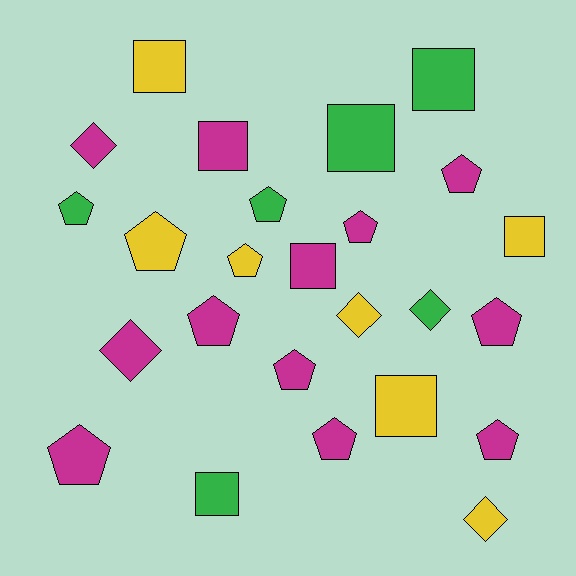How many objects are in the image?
There are 25 objects.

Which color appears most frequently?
Magenta, with 12 objects.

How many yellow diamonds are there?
There are 2 yellow diamonds.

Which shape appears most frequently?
Pentagon, with 12 objects.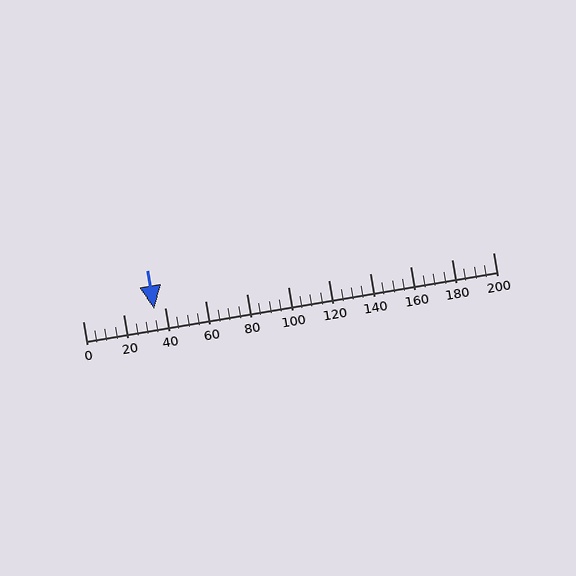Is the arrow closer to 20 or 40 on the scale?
The arrow is closer to 40.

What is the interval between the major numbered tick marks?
The major tick marks are spaced 20 units apart.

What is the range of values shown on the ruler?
The ruler shows values from 0 to 200.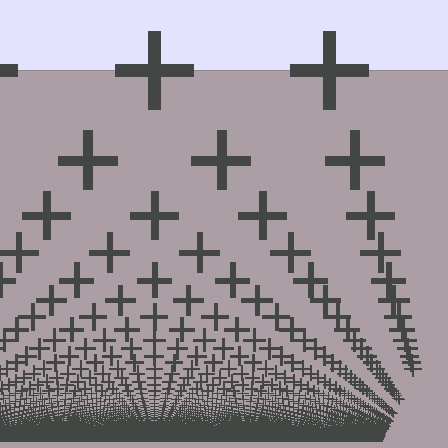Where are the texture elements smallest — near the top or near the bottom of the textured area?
Near the bottom.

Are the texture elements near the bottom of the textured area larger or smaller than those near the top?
Smaller. The gradient is inverted — elements near the bottom are smaller and denser.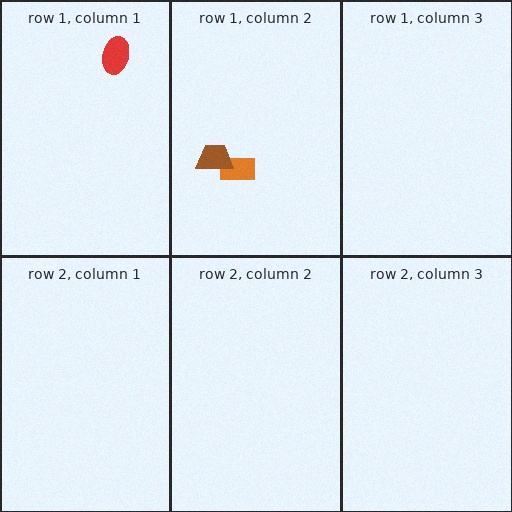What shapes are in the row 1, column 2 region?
The orange rectangle, the brown trapezoid.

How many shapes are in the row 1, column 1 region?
1.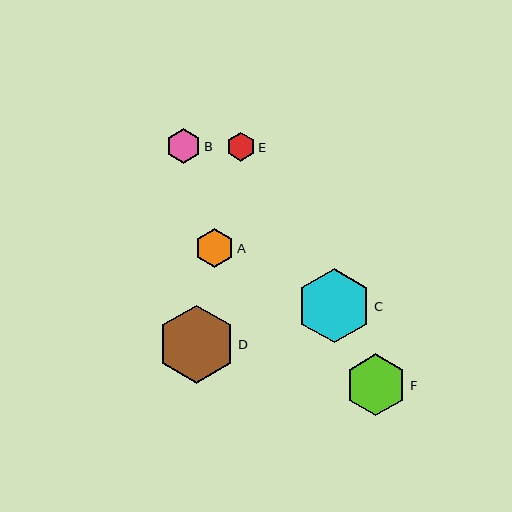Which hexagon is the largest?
Hexagon D is the largest with a size of approximately 78 pixels.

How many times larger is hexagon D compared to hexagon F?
Hexagon D is approximately 1.3 times the size of hexagon F.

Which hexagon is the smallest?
Hexagon E is the smallest with a size of approximately 29 pixels.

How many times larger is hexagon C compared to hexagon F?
Hexagon C is approximately 1.2 times the size of hexagon F.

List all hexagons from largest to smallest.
From largest to smallest: D, C, F, A, B, E.